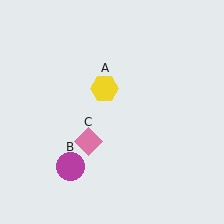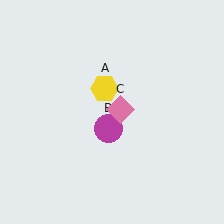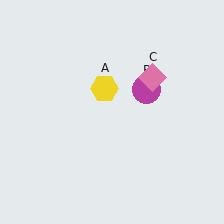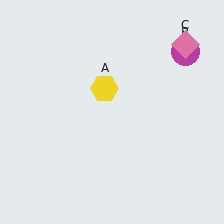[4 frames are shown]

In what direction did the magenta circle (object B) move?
The magenta circle (object B) moved up and to the right.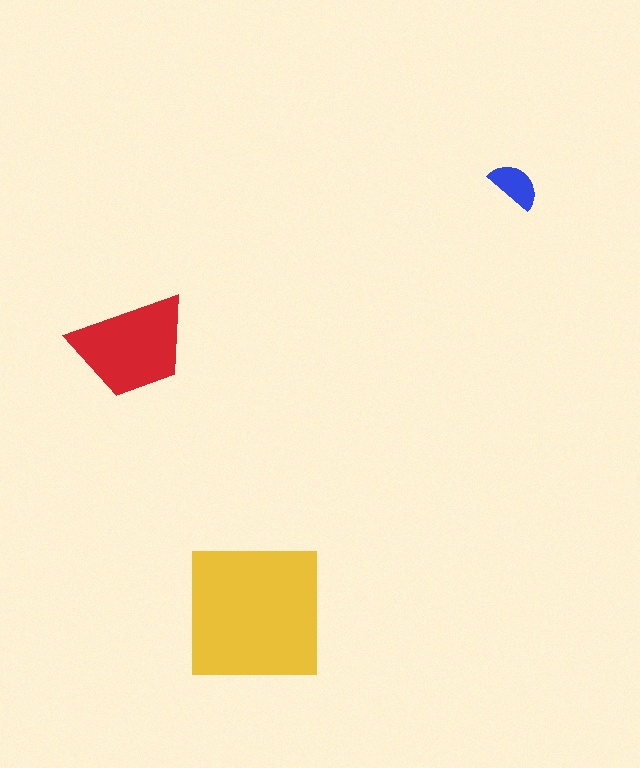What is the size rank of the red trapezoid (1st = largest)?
2nd.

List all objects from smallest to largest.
The blue semicircle, the red trapezoid, the yellow square.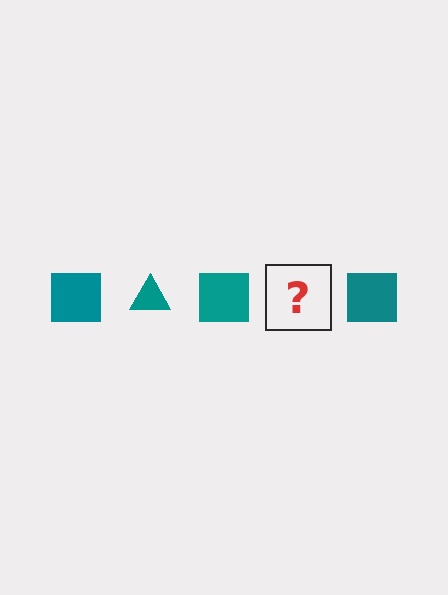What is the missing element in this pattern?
The missing element is a teal triangle.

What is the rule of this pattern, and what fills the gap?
The rule is that the pattern cycles through square, triangle shapes in teal. The gap should be filled with a teal triangle.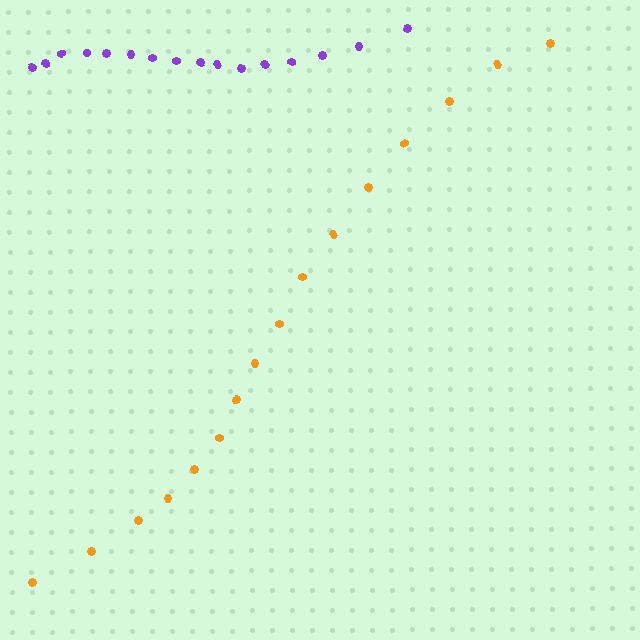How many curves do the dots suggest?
There are 2 distinct paths.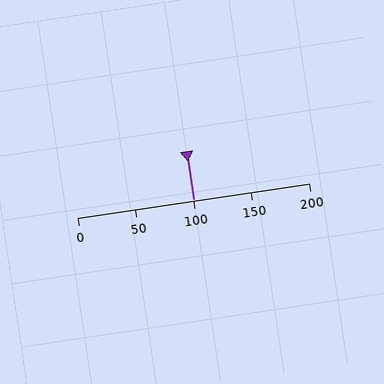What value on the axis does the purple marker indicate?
The marker indicates approximately 100.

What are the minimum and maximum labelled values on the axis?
The axis runs from 0 to 200.